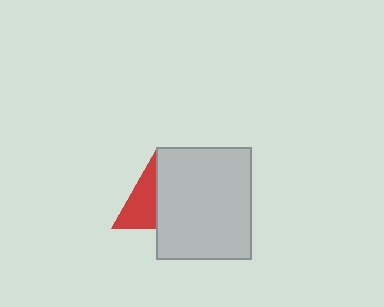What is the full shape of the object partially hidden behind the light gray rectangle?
The partially hidden object is a red triangle.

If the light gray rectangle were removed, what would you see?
You would see the complete red triangle.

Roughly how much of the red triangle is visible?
About half of it is visible (roughly 47%).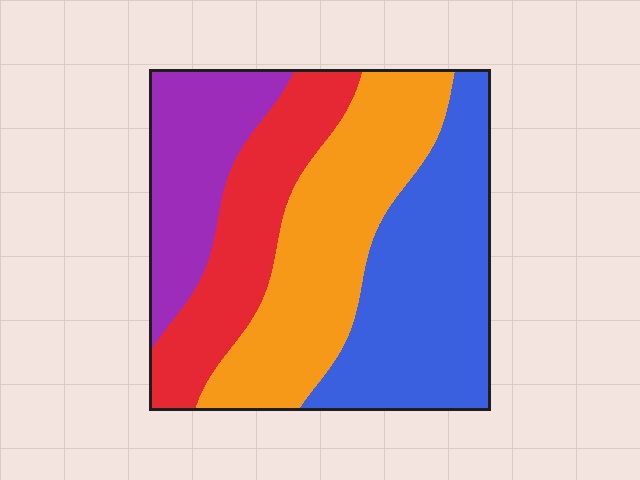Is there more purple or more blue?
Blue.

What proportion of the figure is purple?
Purple covers 18% of the figure.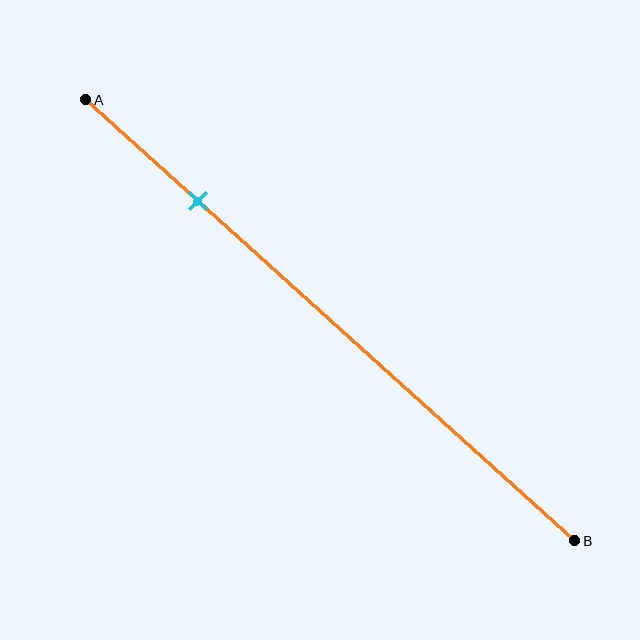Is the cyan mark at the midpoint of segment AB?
No, the mark is at about 25% from A, not at the 50% midpoint.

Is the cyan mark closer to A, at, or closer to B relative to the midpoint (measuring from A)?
The cyan mark is closer to point A than the midpoint of segment AB.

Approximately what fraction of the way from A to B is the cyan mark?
The cyan mark is approximately 25% of the way from A to B.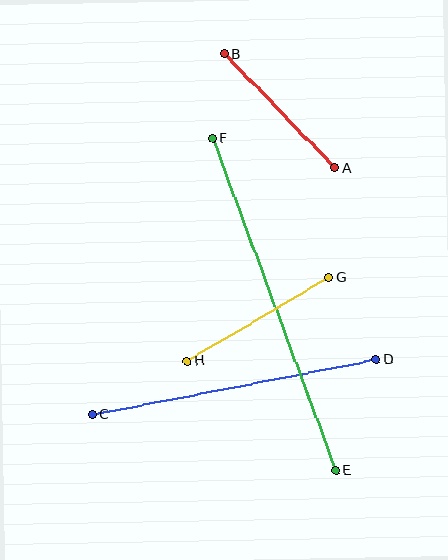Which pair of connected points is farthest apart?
Points E and F are farthest apart.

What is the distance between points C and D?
The distance is approximately 289 pixels.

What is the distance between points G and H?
The distance is approximately 164 pixels.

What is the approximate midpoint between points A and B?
The midpoint is at approximately (280, 111) pixels.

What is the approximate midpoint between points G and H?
The midpoint is at approximately (258, 319) pixels.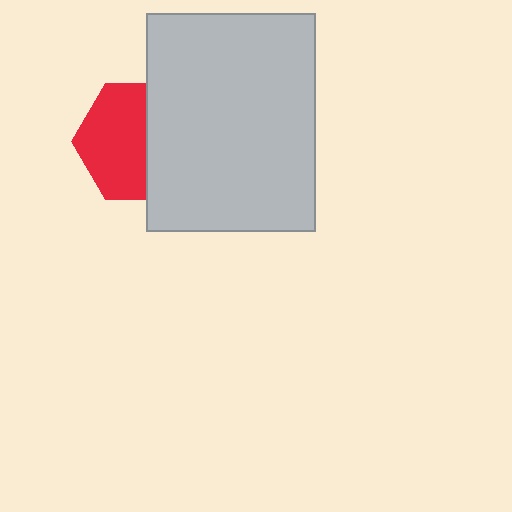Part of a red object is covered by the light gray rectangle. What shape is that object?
It is a hexagon.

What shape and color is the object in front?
The object in front is a light gray rectangle.